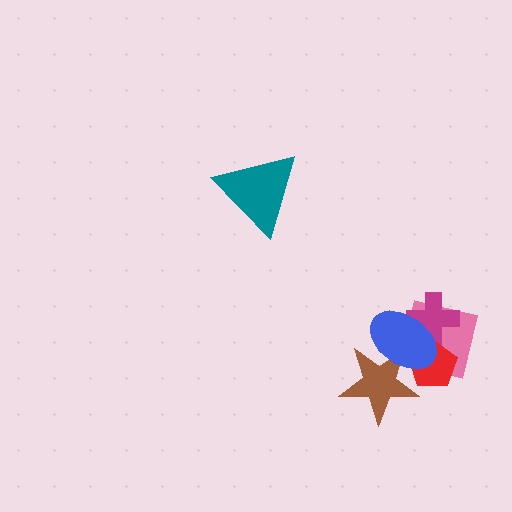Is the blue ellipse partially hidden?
No, no other shape covers it.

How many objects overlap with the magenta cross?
3 objects overlap with the magenta cross.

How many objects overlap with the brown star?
2 objects overlap with the brown star.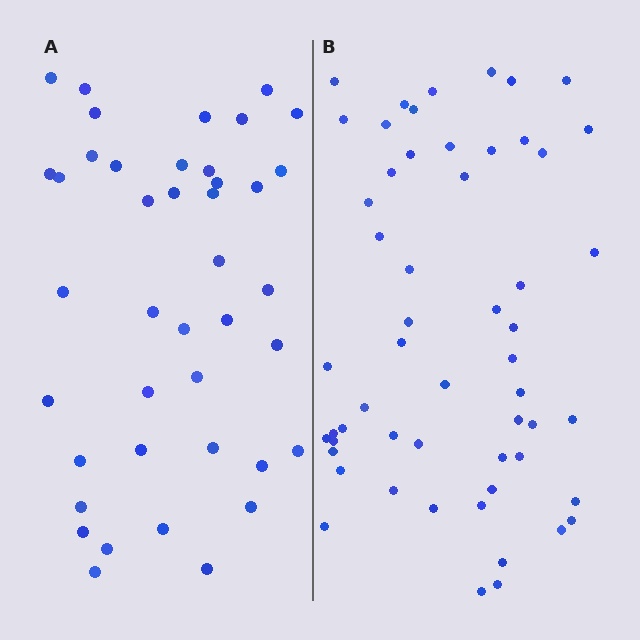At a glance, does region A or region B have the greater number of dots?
Region B (the right region) has more dots.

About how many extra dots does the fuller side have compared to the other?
Region B has approximately 15 more dots than region A.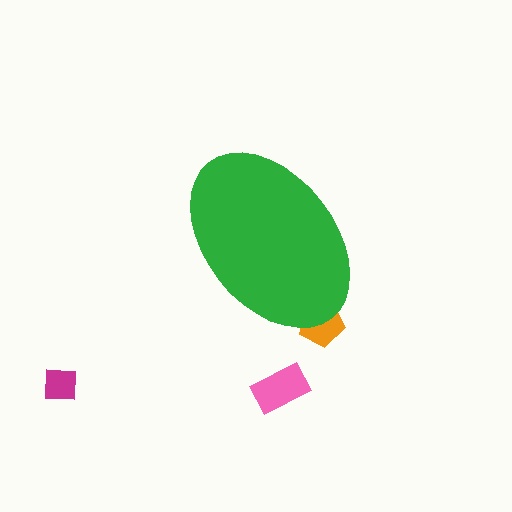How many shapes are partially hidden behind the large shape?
1 shape is partially hidden.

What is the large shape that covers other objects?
A green ellipse.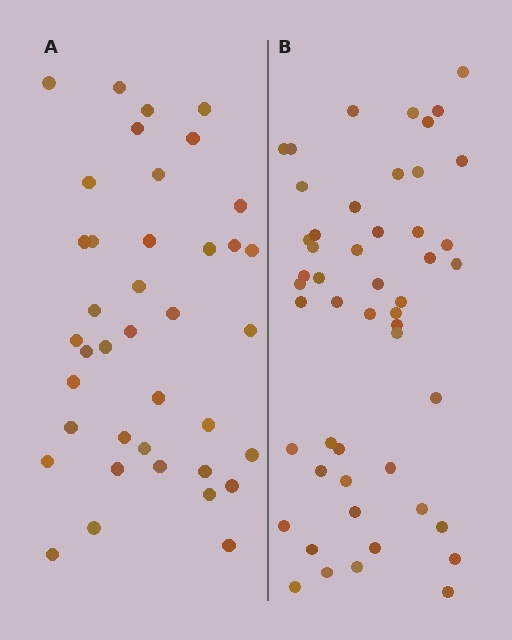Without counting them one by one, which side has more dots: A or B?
Region B (the right region) has more dots.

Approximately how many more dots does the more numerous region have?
Region B has roughly 12 or so more dots than region A.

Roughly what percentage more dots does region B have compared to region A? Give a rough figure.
About 30% more.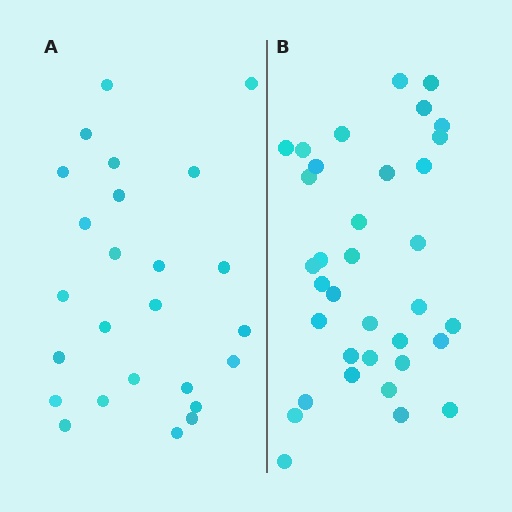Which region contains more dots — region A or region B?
Region B (the right region) has more dots.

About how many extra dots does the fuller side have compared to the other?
Region B has roughly 10 or so more dots than region A.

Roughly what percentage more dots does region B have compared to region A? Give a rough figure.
About 40% more.